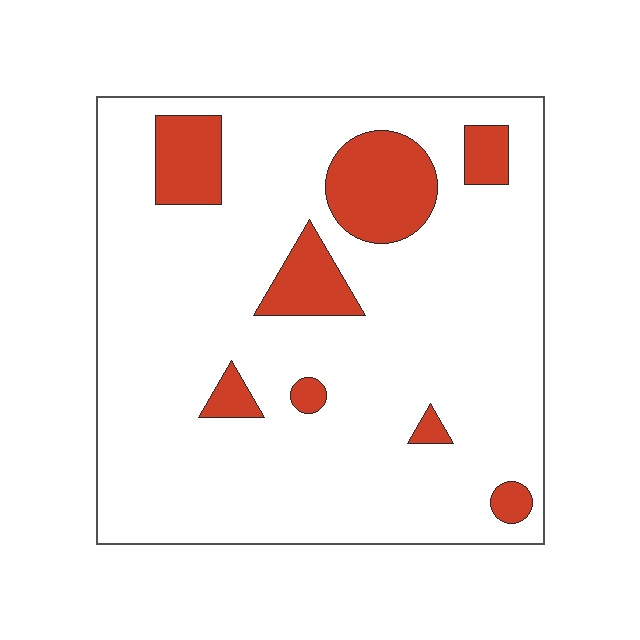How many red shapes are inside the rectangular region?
8.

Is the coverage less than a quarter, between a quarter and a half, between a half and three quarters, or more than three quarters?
Less than a quarter.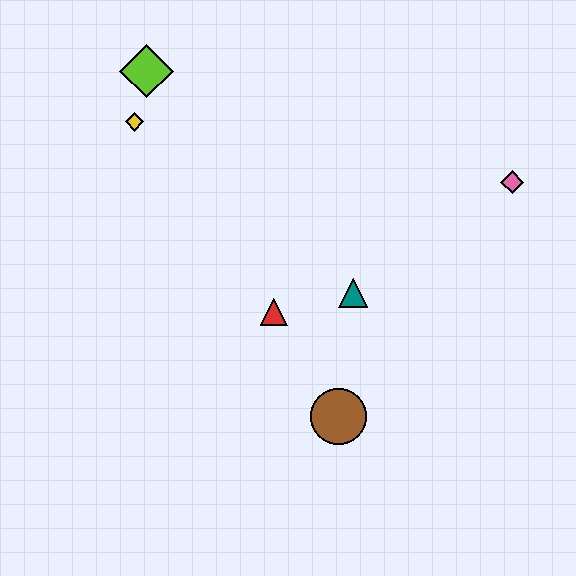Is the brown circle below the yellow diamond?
Yes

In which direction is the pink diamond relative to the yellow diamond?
The pink diamond is to the right of the yellow diamond.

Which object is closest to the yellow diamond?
The lime diamond is closest to the yellow diamond.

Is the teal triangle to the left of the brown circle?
No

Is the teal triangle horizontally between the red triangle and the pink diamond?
Yes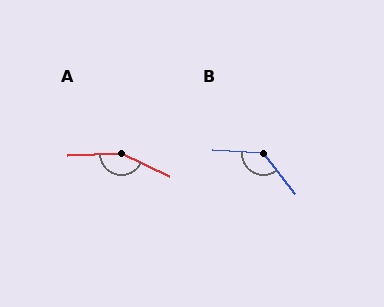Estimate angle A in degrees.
Approximately 153 degrees.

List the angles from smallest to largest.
B (132°), A (153°).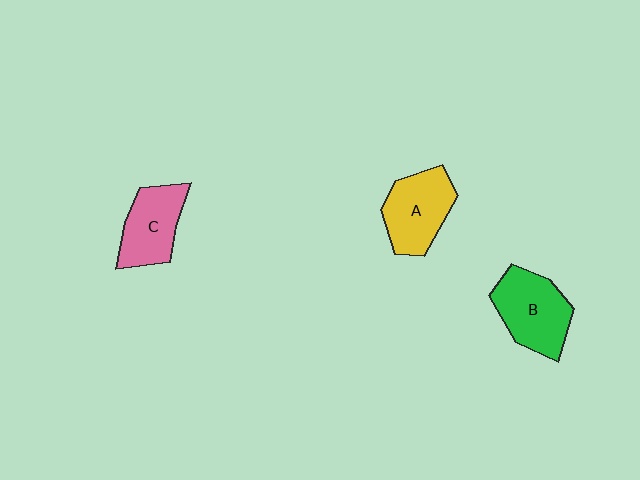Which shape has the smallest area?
Shape C (pink).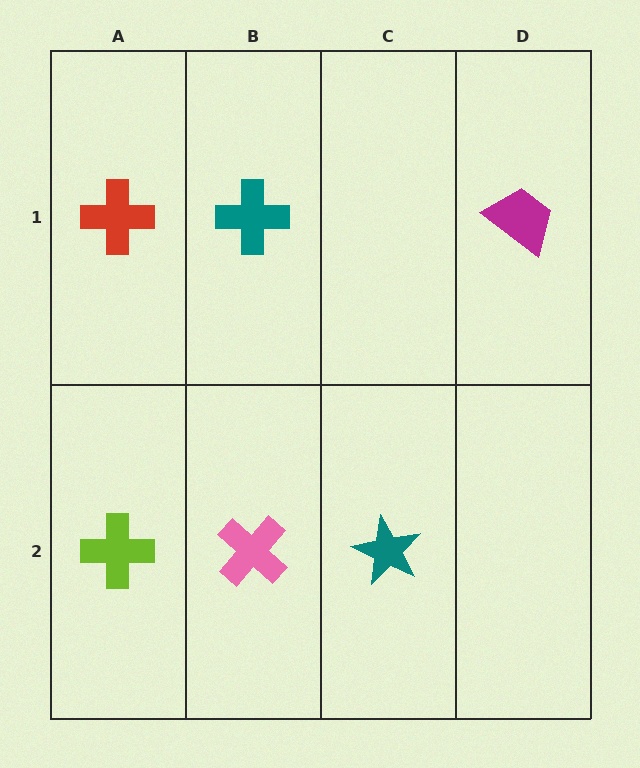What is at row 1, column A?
A red cross.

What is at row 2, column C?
A teal star.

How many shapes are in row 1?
3 shapes.